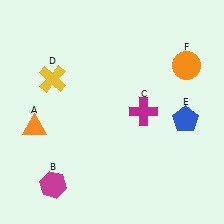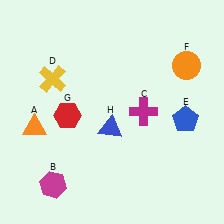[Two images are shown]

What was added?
A red hexagon (G), a blue triangle (H) were added in Image 2.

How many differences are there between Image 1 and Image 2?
There are 2 differences between the two images.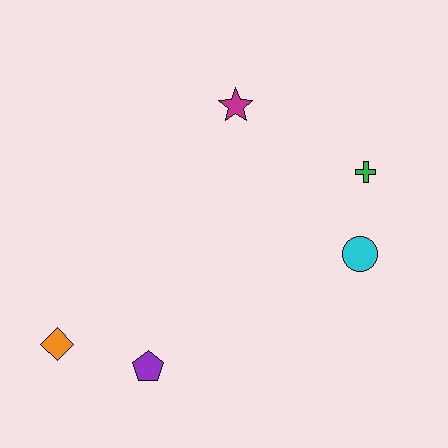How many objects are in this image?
There are 5 objects.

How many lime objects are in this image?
There are no lime objects.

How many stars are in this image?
There is 1 star.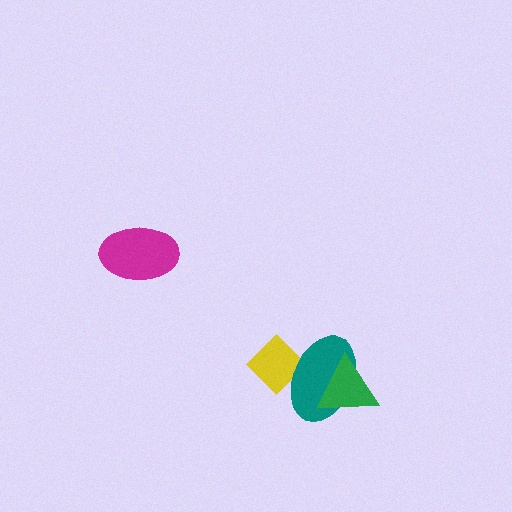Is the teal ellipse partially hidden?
Yes, it is partially covered by another shape.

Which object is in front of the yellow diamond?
The teal ellipse is in front of the yellow diamond.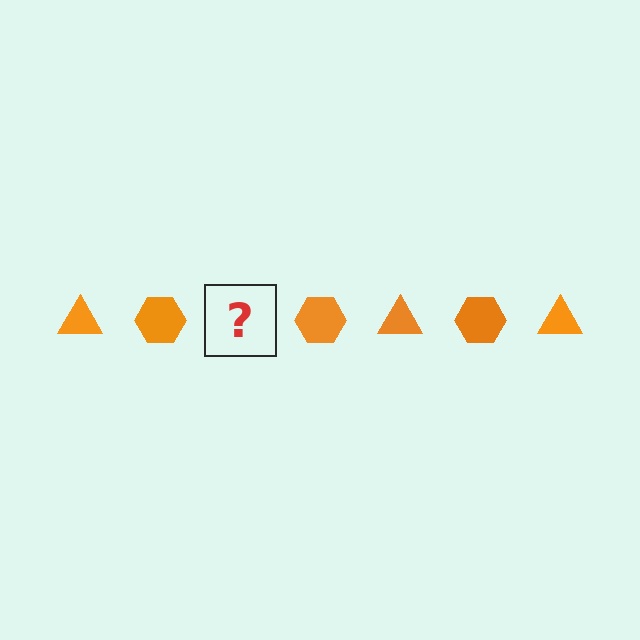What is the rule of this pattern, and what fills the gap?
The rule is that the pattern cycles through triangle, hexagon shapes in orange. The gap should be filled with an orange triangle.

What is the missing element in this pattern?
The missing element is an orange triangle.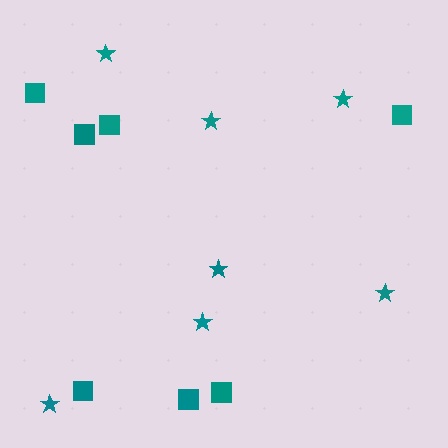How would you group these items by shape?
There are 2 groups: one group of squares (7) and one group of stars (7).